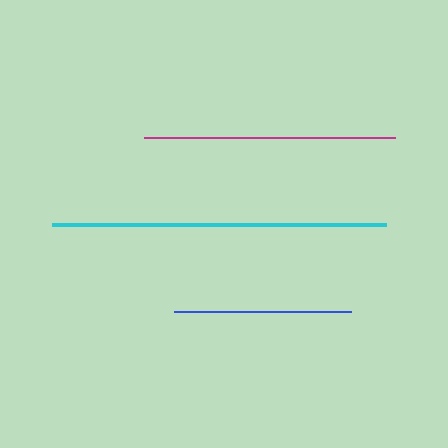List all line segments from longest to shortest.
From longest to shortest: cyan, magenta, blue.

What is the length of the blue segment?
The blue segment is approximately 176 pixels long.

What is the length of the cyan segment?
The cyan segment is approximately 334 pixels long.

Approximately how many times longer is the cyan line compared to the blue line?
The cyan line is approximately 1.9 times the length of the blue line.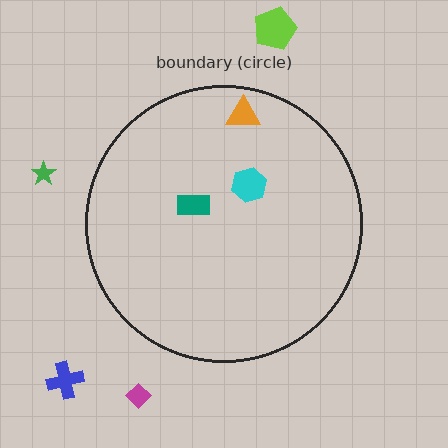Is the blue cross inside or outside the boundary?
Outside.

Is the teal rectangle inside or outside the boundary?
Inside.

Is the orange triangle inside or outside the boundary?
Inside.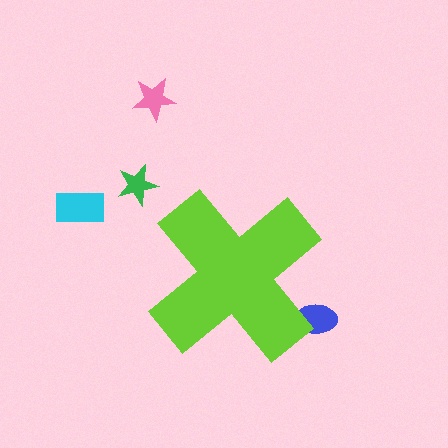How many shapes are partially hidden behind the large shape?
1 shape is partially hidden.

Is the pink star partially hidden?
No, the pink star is fully visible.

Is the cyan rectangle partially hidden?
No, the cyan rectangle is fully visible.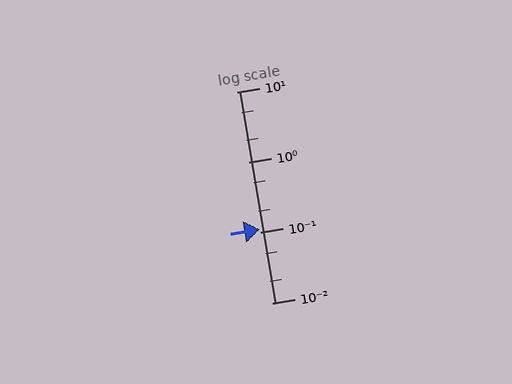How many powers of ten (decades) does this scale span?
The scale spans 3 decades, from 0.01 to 10.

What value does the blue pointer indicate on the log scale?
The pointer indicates approximately 0.11.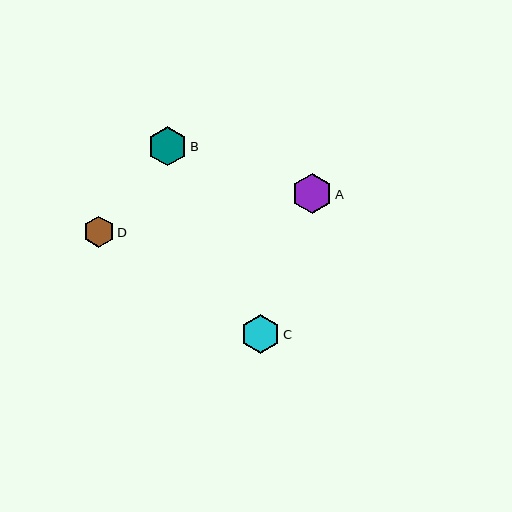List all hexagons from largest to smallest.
From largest to smallest: A, B, C, D.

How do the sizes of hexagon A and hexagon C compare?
Hexagon A and hexagon C are approximately the same size.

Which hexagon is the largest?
Hexagon A is the largest with a size of approximately 40 pixels.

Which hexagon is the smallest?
Hexagon D is the smallest with a size of approximately 31 pixels.